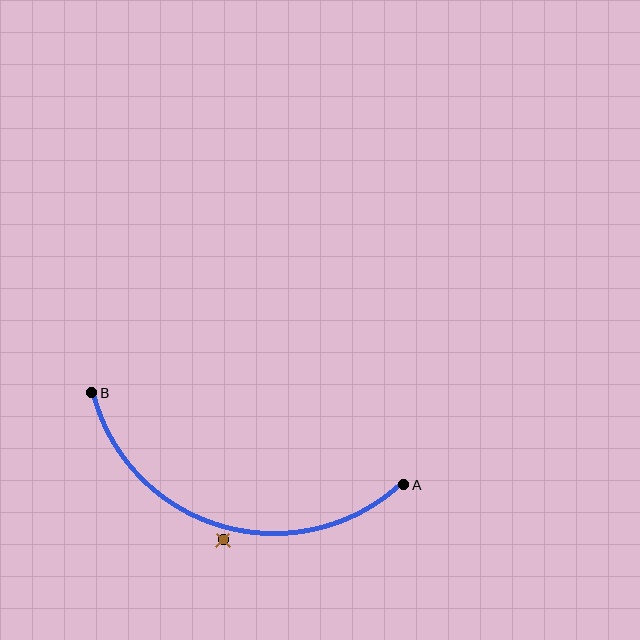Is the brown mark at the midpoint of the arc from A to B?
No — the brown mark does not lie on the arc at all. It sits slightly outside the curve.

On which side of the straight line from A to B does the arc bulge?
The arc bulges below the straight line connecting A and B.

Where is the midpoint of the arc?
The arc midpoint is the point on the curve farthest from the straight line joining A and B. It sits below that line.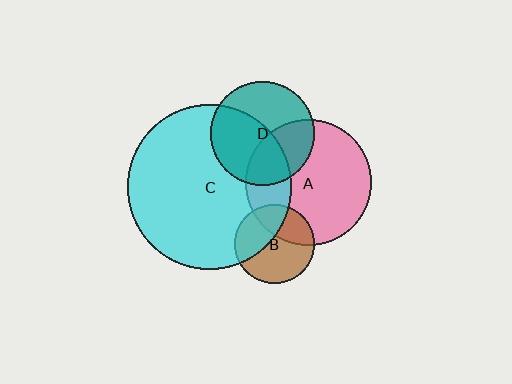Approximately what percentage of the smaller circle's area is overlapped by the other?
Approximately 35%.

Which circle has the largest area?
Circle C (cyan).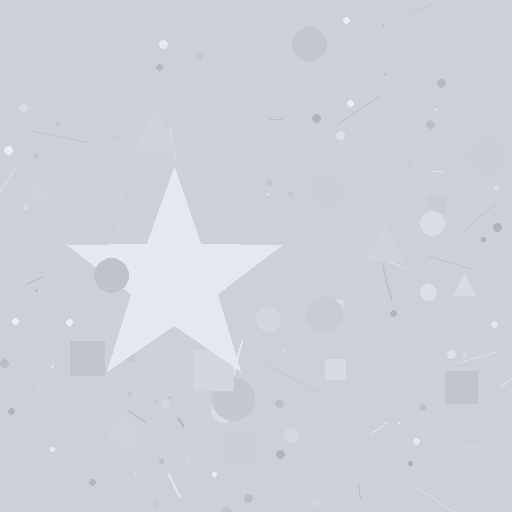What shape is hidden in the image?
A star is hidden in the image.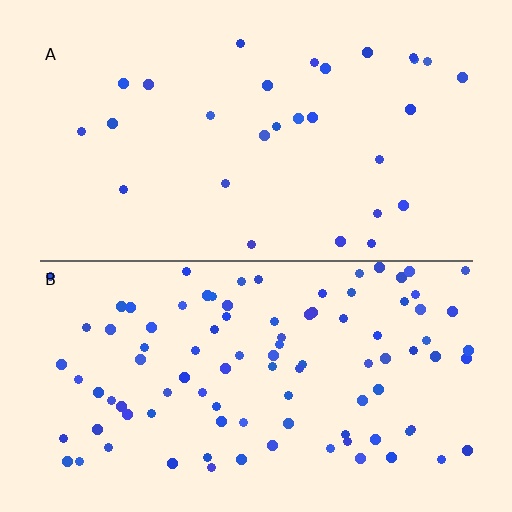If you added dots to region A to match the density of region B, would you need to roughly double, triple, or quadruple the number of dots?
Approximately triple.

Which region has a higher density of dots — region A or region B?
B (the bottom).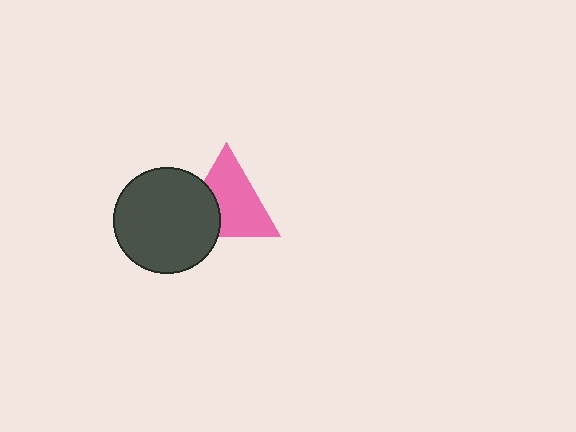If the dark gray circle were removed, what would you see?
You would see the complete pink triangle.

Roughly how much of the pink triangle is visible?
Most of it is visible (roughly 68%).